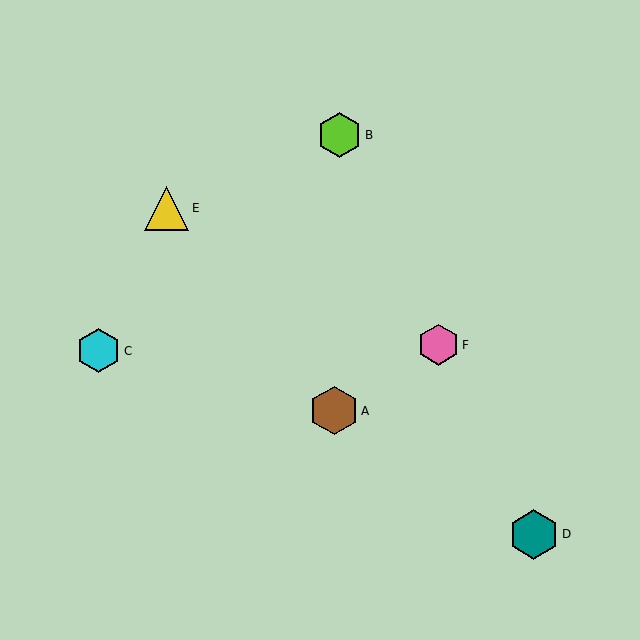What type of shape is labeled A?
Shape A is a brown hexagon.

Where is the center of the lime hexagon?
The center of the lime hexagon is at (339, 135).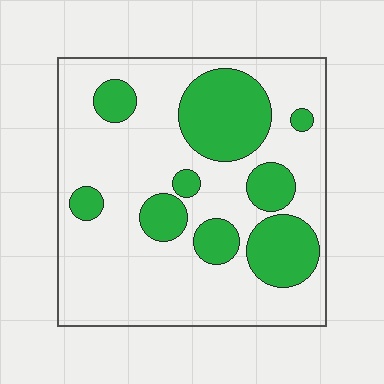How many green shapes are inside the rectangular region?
9.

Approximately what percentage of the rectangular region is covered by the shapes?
Approximately 30%.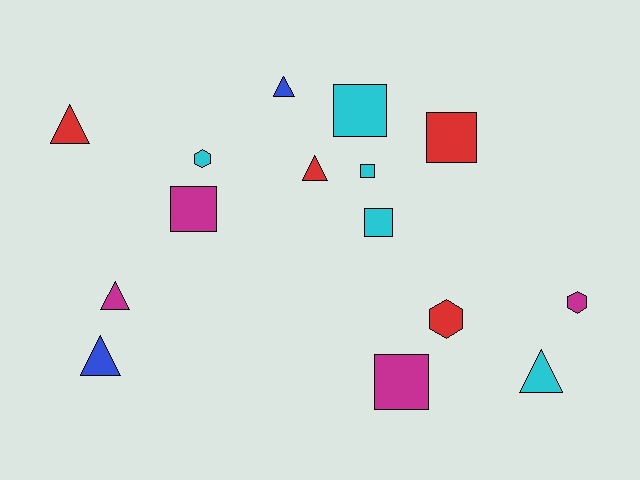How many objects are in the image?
There are 15 objects.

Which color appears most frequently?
Cyan, with 5 objects.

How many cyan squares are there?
There are 3 cyan squares.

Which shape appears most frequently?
Square, with 6 objects.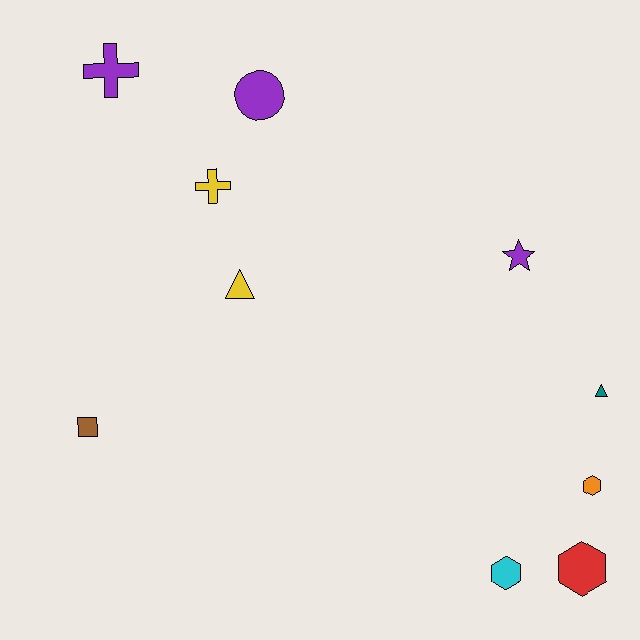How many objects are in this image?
There are 10 objects.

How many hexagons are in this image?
There are 3 hexagons.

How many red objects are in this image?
There is 1 red object.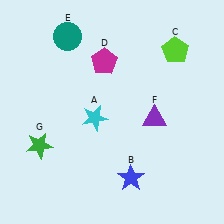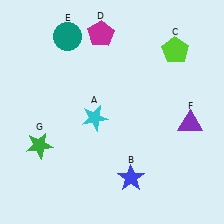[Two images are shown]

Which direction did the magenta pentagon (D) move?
The magenta pentagon (D) moved up.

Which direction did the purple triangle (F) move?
The purple triangle (F) moved right.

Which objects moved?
The objects that moved are: the magenta pentagon (D), the purple triangle (F).